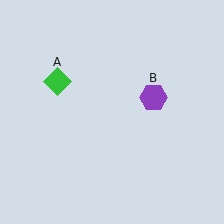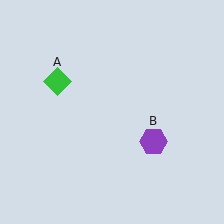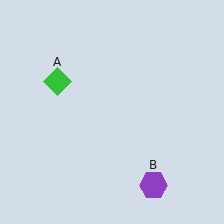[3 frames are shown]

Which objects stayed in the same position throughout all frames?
Green diamond (object A) remained stationary.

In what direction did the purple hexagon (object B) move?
The purple hexagon (object B) moved down.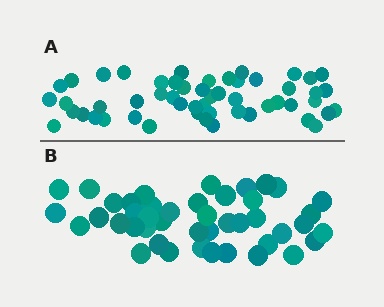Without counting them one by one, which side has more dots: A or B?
Region A (the top region) has more dots.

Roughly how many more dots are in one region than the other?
Region A has roughly 8 or so more dots than region B.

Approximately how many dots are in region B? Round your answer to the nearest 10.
About 40 dots. (The exact count is 44, which rounds to 40.)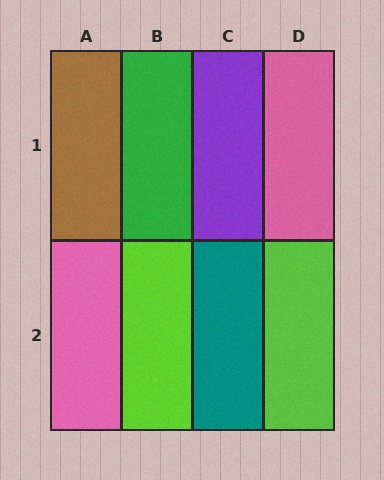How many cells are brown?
1 cell is brown.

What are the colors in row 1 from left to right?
Brown, green, purple, pink.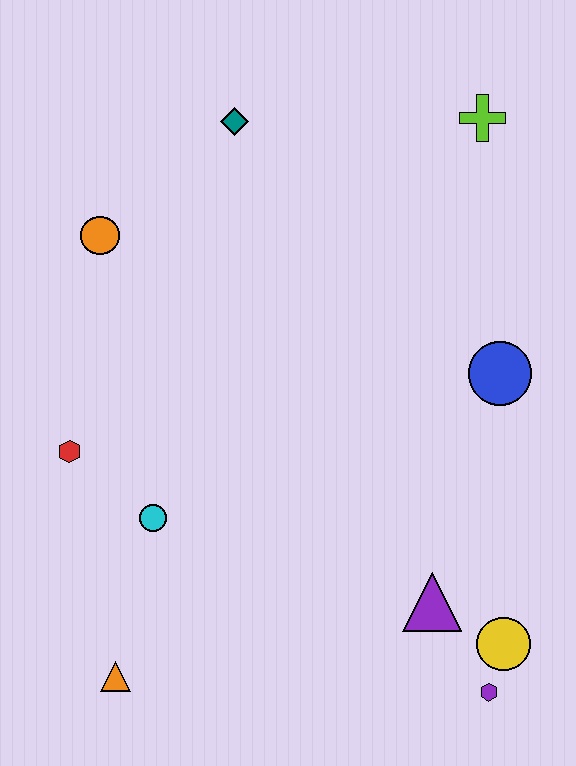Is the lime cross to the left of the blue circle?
Yes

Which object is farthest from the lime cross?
The orange triangle is farthest from the lime cross.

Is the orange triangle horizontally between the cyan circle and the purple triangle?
No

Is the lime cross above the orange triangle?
Yes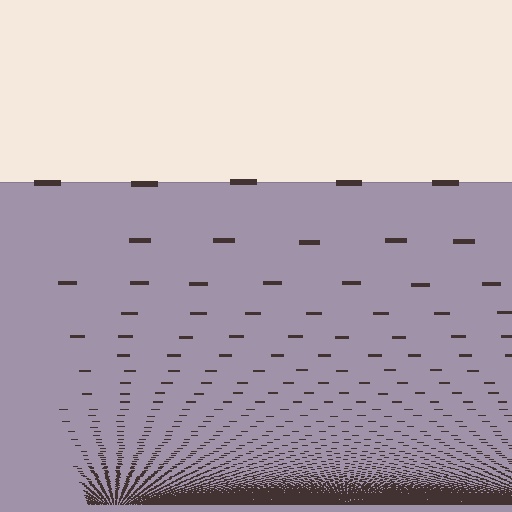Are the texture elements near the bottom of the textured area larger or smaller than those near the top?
Smaller. The gradient is inverted — elements near the bottom are smaller and denser.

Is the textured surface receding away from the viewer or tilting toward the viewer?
The surface appears to tilt toward the viewer. Texture elements get larger and sparser toward the top.